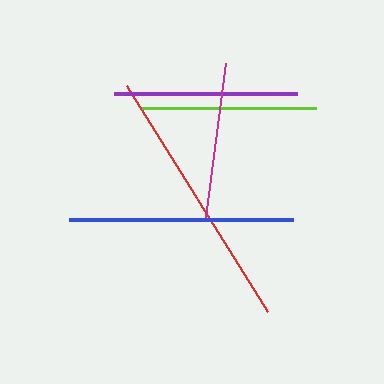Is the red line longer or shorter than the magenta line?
The red line is longer than the magenta line.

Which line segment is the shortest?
The magenta line is the shortest at approximately 155 pixels.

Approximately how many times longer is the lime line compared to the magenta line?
The lime line is approximately 1.1 times the length of the magenta line.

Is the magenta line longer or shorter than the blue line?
The blue line is longer than the magenta line.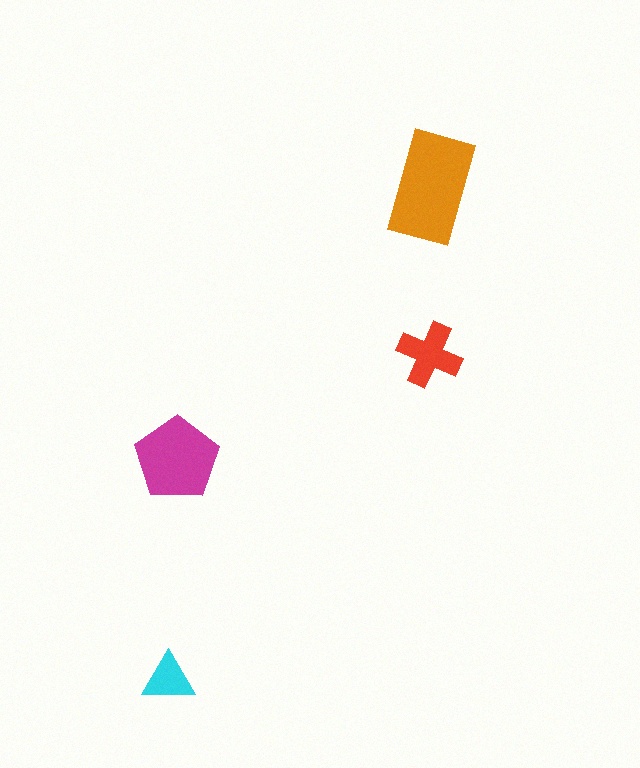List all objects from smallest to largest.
The cyan triangle, the red cross, the magenta pentagon, the orange rectangle.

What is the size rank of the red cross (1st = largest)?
3rd.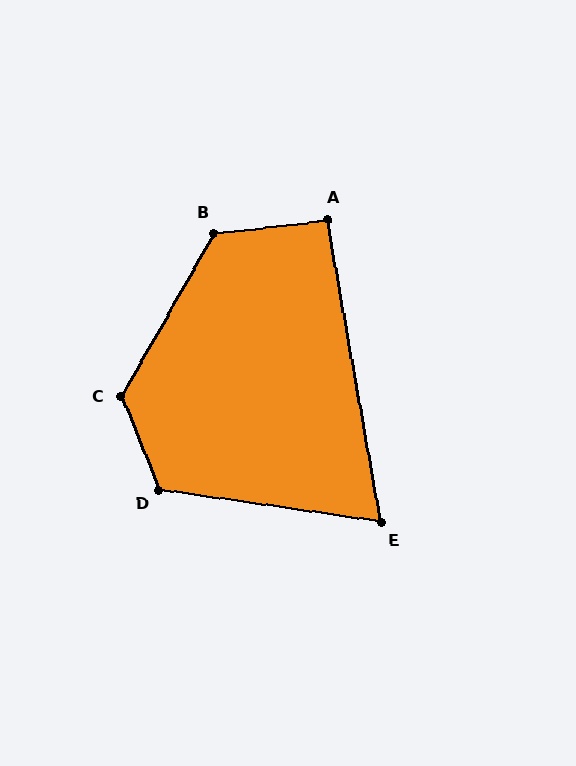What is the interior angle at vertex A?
Approximately 94 degrees (approximately right).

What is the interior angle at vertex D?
Approximately 120 degrees (obtuse).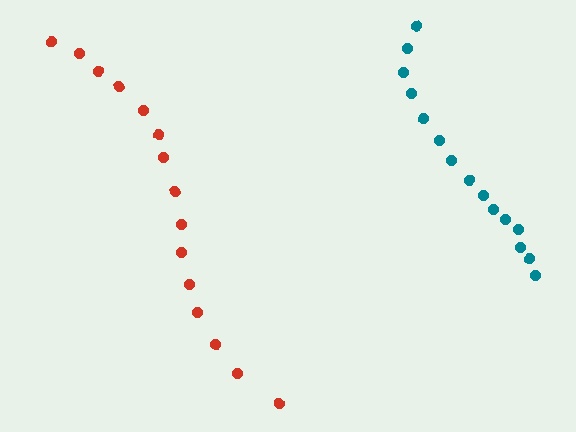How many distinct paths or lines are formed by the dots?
There are 2 distinct paths.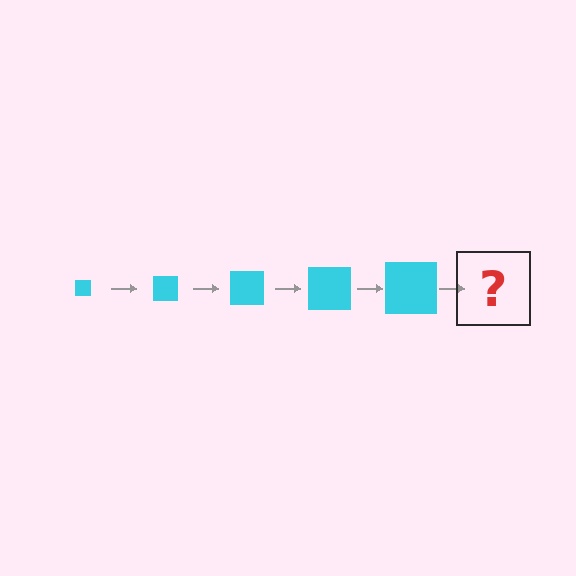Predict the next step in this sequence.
The next step is a cyan square, larger than the previous one.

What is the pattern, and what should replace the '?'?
The pattern is that the square gets progressively larger each step. The '?' should be a cyan square, larger than the previous one.